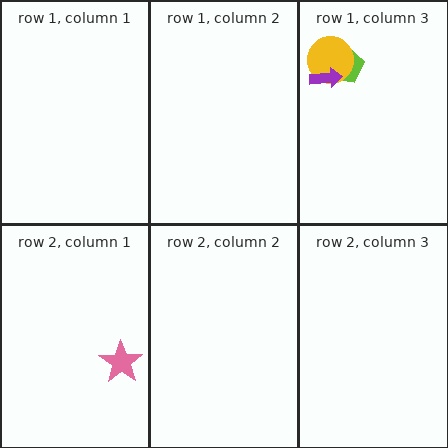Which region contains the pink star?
The row 2, column 1 region.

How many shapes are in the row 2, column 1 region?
1.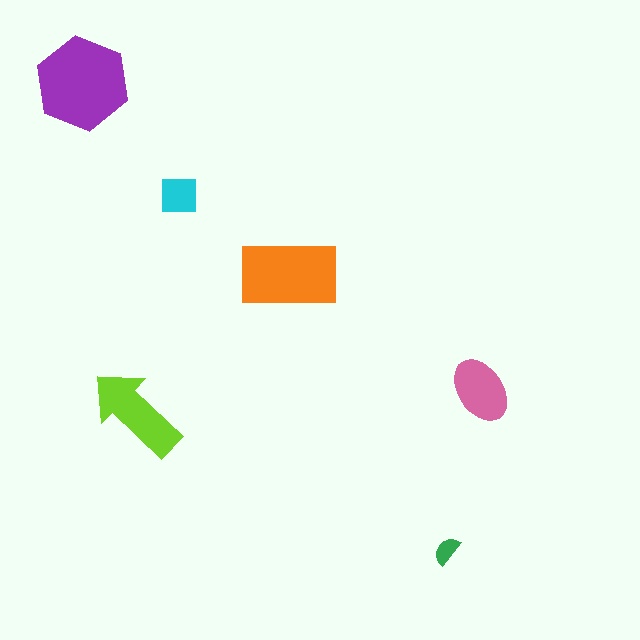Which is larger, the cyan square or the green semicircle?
The cyan square.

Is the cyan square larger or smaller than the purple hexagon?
Smaller.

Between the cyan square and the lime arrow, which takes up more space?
The lime arrow.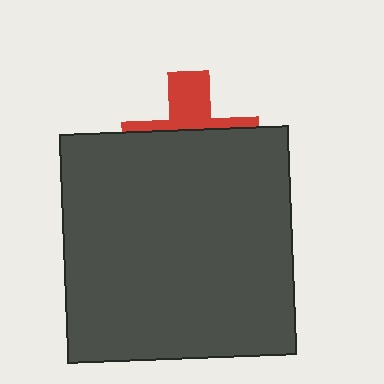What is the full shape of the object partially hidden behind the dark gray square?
The partially hidden object is a red cross.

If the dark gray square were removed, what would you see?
You would see the complete red cross.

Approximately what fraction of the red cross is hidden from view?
Roughly 65% of the red cross is hidden behind the dark gray square.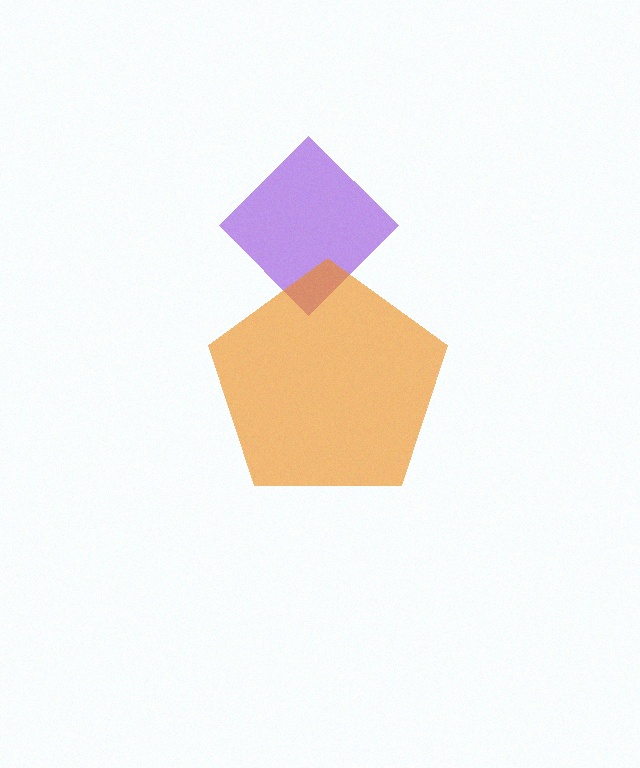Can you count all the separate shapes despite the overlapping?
Yes, there are 2 separate shapes.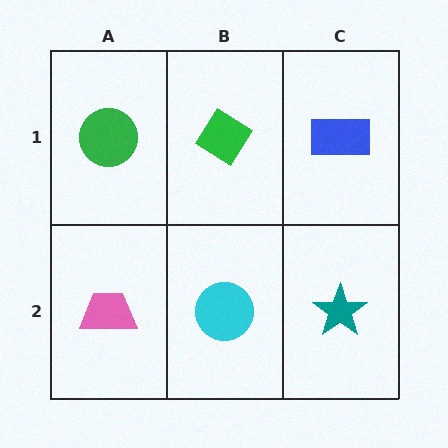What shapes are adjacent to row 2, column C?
A blue rectangle (row 1, column C), a cyan circle (row 2, column B).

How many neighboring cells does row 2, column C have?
2.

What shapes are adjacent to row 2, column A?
A green circle (row 1, column A), a cyan circle (row 2, column B).